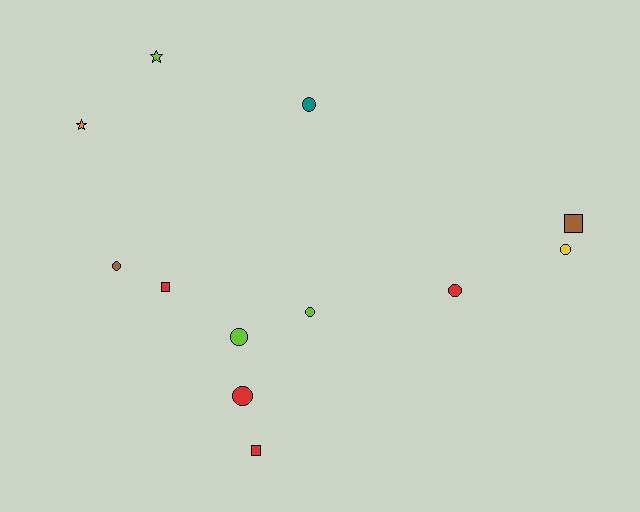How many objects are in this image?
There are 12 objects.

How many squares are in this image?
There are 3 squares.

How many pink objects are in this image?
There are no pink objects.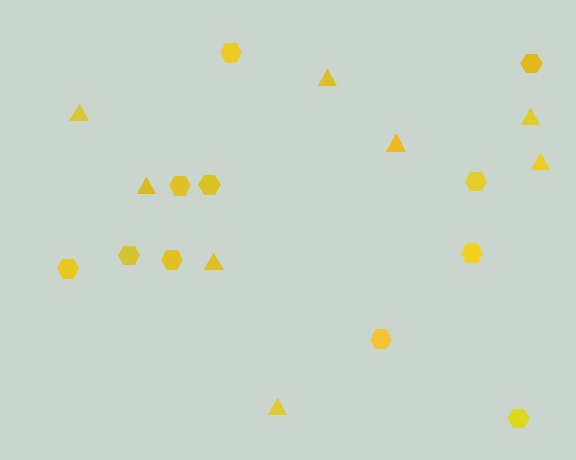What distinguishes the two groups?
There are 2 groups: one group of triangles (8) and one group of hexagons (11).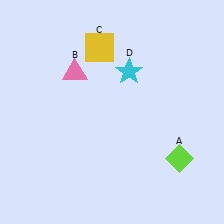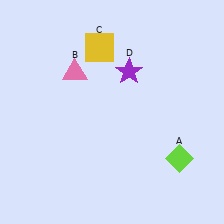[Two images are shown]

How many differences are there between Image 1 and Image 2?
There is 1 difference between the two images.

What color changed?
The star (D) changed from cyan in Image 1 to purple in Image 2.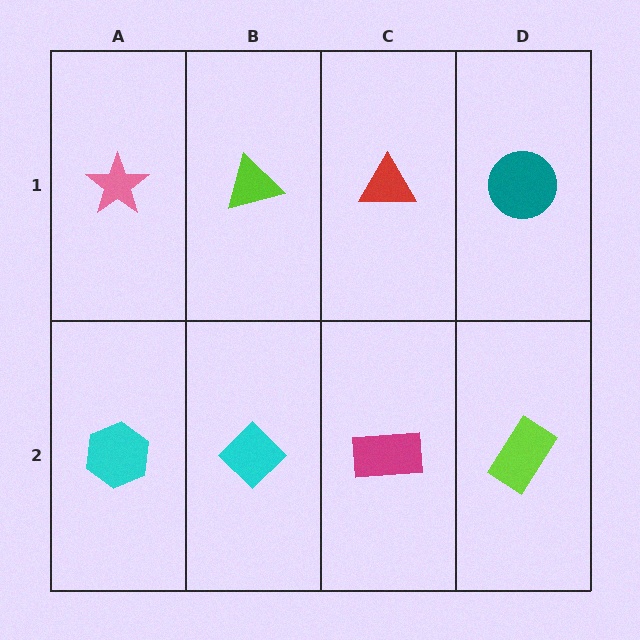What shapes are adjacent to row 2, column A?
A pink star (row 1, column A), a cyan diamond (row 2, column B).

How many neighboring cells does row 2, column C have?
3.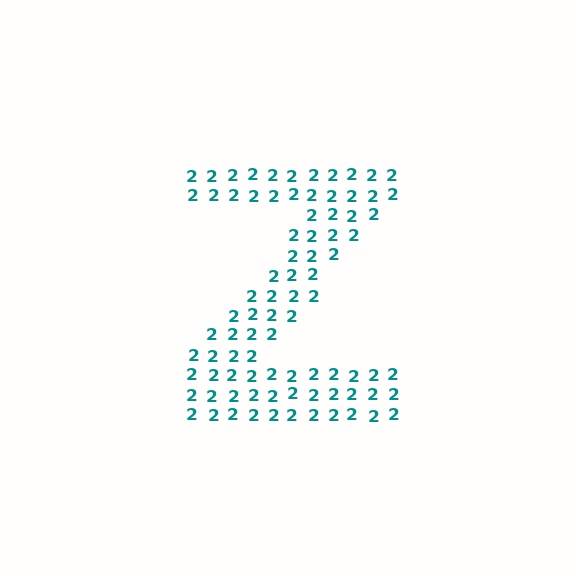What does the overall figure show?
The overall figure shows the letter Z.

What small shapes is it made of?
It is made of small digit 2's.